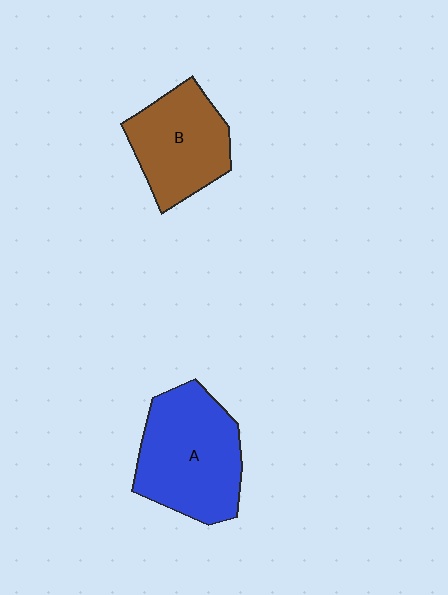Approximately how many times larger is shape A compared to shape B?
Approximately 1.3 times.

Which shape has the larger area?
Shape A (blue).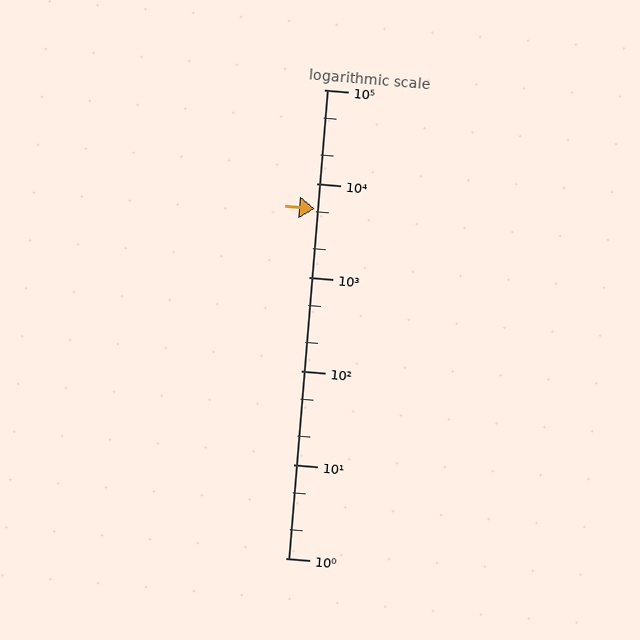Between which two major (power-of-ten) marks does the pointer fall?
The pointer is between 1000 and 10000.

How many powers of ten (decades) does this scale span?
The scale spans 5 decades, from 1 to 100000.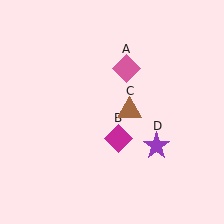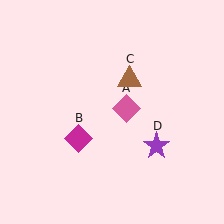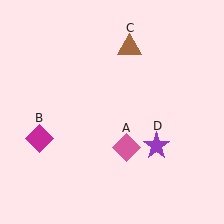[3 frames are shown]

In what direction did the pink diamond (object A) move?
The pink diamond (object A) moved down.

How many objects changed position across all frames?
3 objects changed position: pink diamond (object A), magenta diamond (object B), brown triangle (object C).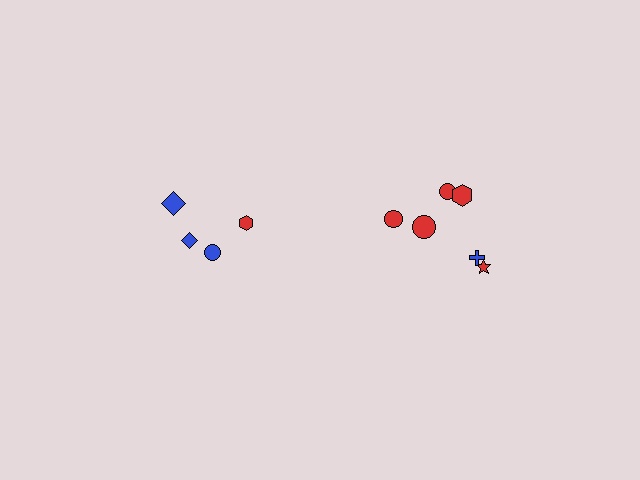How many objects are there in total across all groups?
There are 10 objects.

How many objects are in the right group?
There are 6 objects.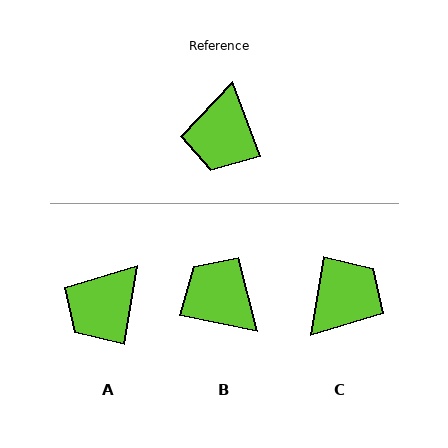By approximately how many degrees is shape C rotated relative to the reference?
Approximately 150 degrees counter-clockwise.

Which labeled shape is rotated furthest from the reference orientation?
C, about 150 degrees away.